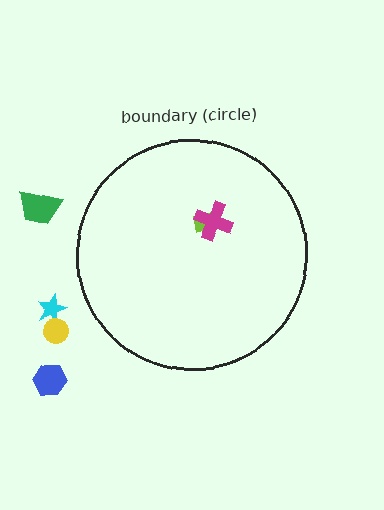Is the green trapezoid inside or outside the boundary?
Outside.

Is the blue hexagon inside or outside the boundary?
Outside.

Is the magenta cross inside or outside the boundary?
Inside.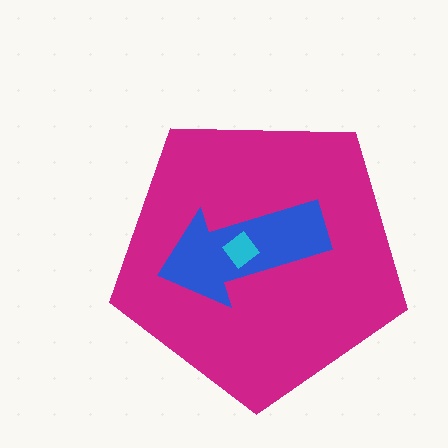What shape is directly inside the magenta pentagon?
The blue arrow.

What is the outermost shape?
The magenta pentagon.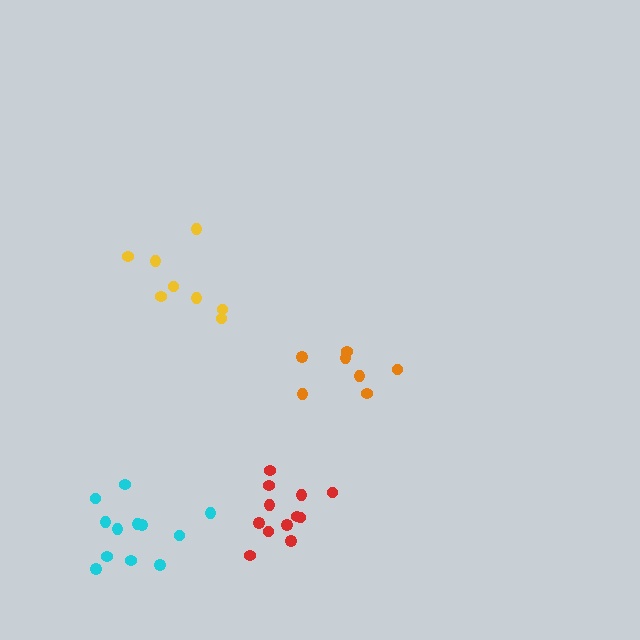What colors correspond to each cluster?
The clusters are colored: cyan, orange, red, yellow.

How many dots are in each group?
Group 1: 12 dots, Group 2: 7 dots, Group 3: 12 dots, Group 4: 8 dots (39 total).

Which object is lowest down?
The red cluster is bottommost.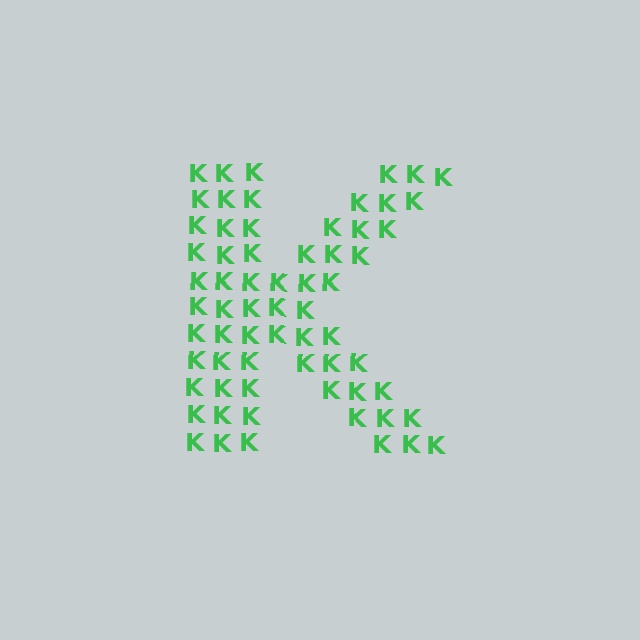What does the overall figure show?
The overall figure shows the letter K.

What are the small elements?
The small elements are letter K's.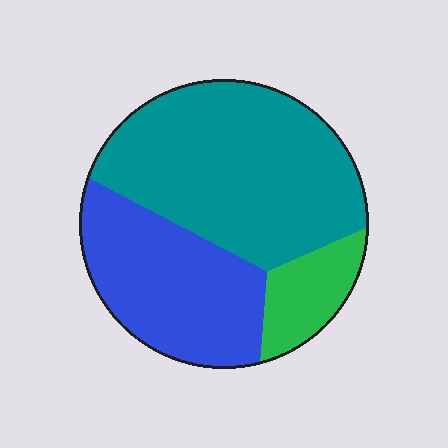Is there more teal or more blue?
Teal.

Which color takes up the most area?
Teal, at roughly 55%.